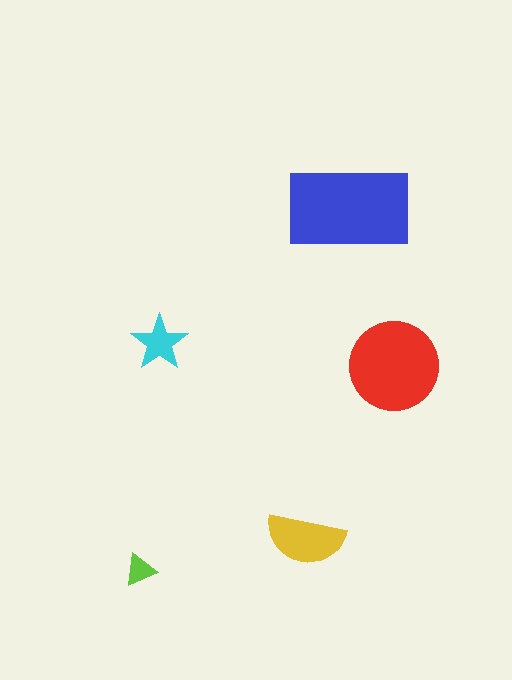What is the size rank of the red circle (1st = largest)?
2nd.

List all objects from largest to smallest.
The blue rectangle, the red circle, the yellow semicircle, the cyan star, the lime triangle.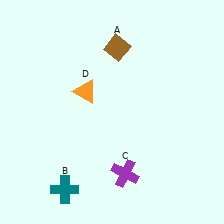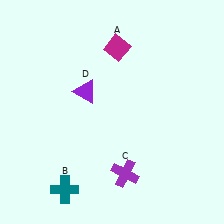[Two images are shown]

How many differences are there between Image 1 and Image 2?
There are 2 differences between the two images.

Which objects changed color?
A changed from brown to magenta. D changed from orange to purple.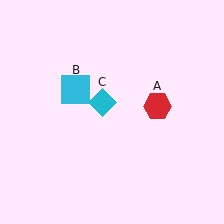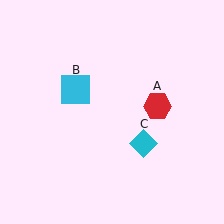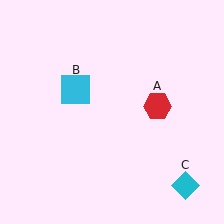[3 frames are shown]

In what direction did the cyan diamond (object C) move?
The cyan diamond (object C) moved down and to the right.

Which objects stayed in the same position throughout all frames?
Red hexagon (object A) and cyan square (object B) remained stationary.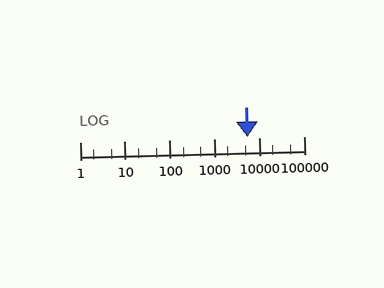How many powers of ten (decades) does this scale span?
The scale spans 5 decades, from 1 to 100000.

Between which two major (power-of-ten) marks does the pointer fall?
The pointer is between 1000 and 10000.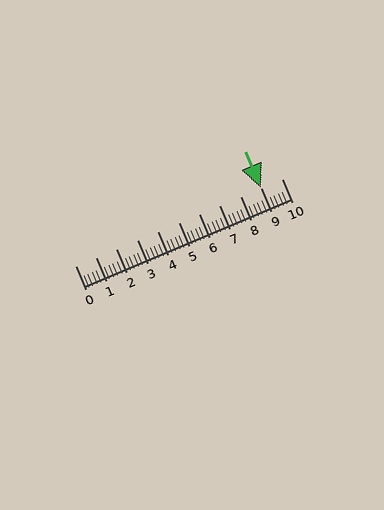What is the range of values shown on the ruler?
The ruler shows values from 0 to 10.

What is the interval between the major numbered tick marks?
The major tick marks are spaced 1 units apart.